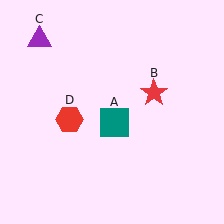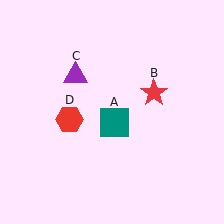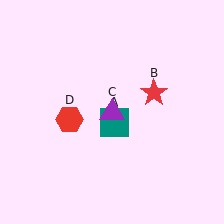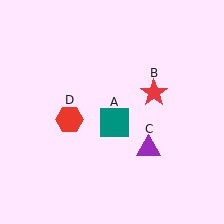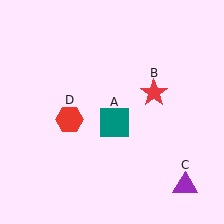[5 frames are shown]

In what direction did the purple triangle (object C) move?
The purple triangle (object C) moved down and to the right.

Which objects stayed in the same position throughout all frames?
Teal square (object A) and red star (object B) and red hexagon (object D) remained stationary.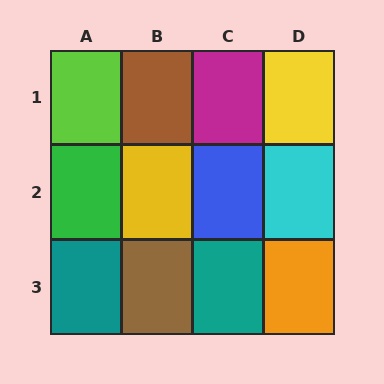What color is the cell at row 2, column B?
Yellow.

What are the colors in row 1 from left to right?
Lime, brown, magenta, yellow.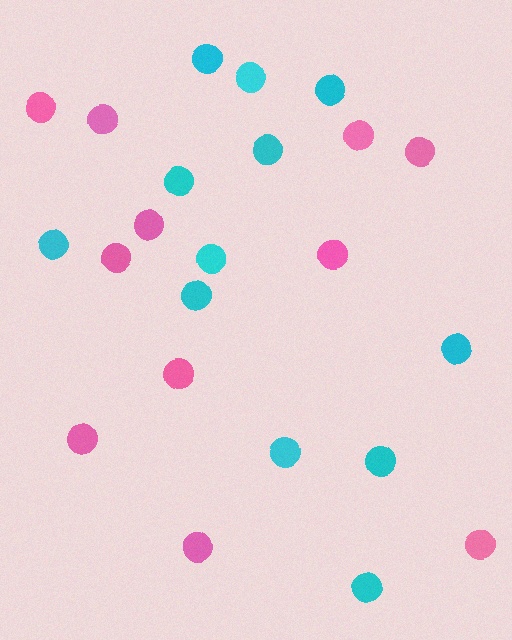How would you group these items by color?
There are 2 groups: one group of pink circles (11) and one group of cyan circles (12).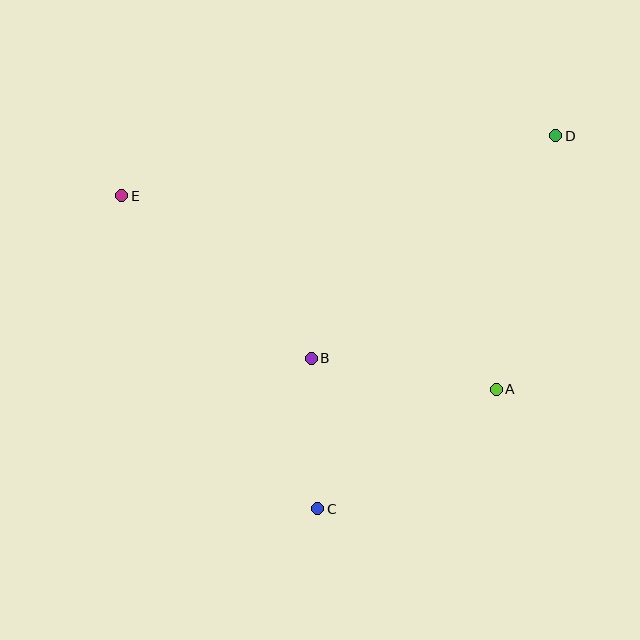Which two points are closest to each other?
Points B and C are closest to each other.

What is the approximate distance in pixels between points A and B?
The distance between A and B is approximately 187 pixels.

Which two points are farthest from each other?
Points C and D are farthest from each other.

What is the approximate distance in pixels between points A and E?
The distance between A and E is approximately 421 pixels.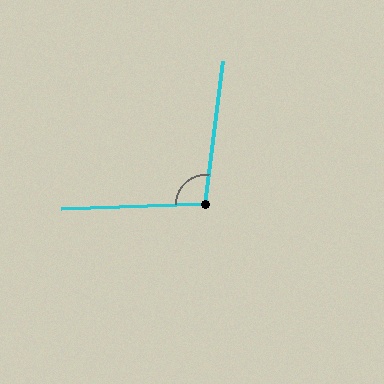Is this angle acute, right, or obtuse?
It is obtuse.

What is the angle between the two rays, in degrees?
Approximately 99 degrees.